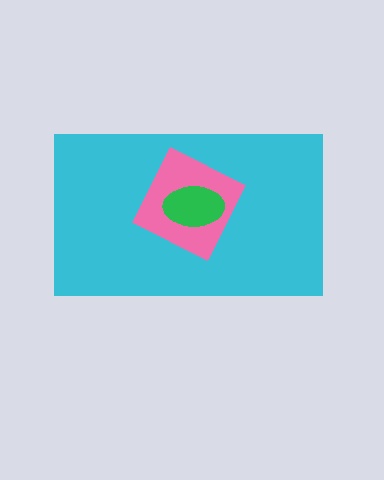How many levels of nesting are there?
3.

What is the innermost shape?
The green ellipse.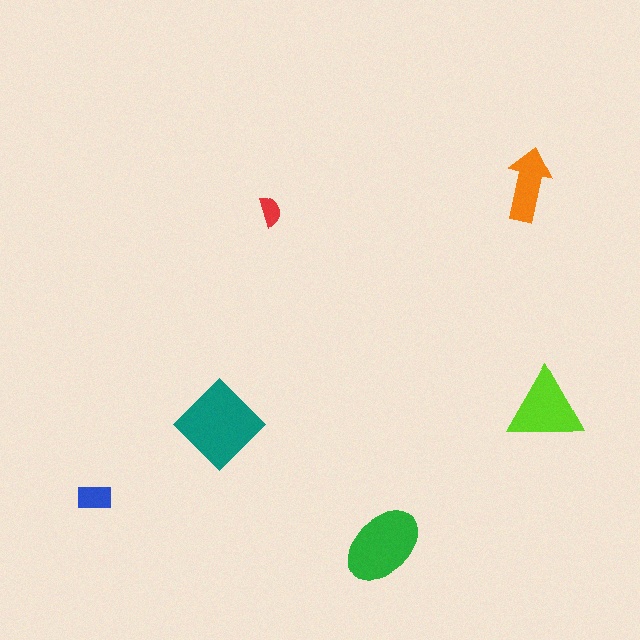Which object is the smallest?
The red semicircle.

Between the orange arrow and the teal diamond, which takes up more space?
The teal diamond.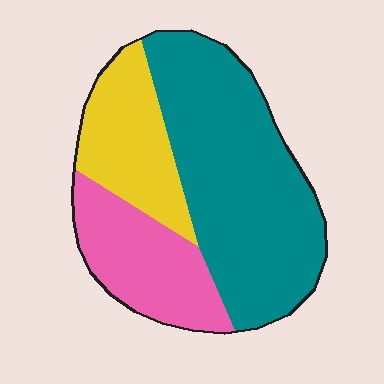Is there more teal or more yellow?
Teal.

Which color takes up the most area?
Teal, at roughly 55%.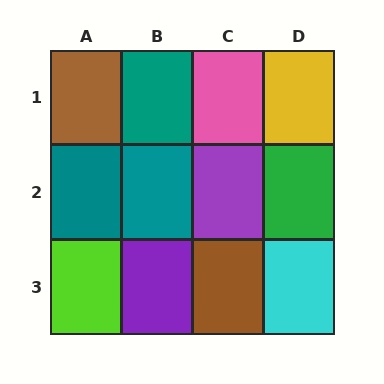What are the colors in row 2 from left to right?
Teal, teal, purple, green.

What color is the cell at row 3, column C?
Brown.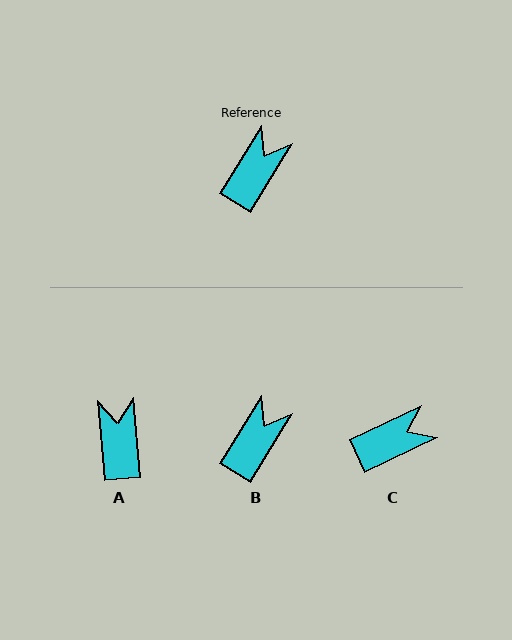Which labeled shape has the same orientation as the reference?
B.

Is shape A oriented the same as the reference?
No, it is off by about 36 degrees.